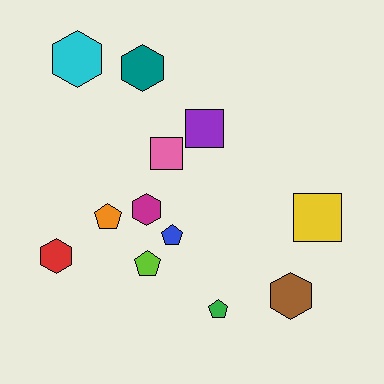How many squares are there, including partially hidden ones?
There are 3 squares.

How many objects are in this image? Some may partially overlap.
There are 12 objects.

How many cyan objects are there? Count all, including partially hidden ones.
There is 1 cyan object.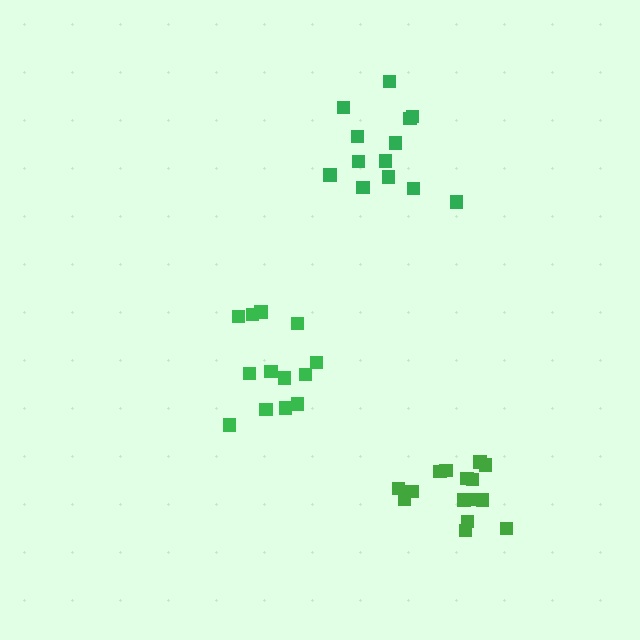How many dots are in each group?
Group 1: 13 dots, Group 2: 15 dots, Group 3: 13 dots (41 total).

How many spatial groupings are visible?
There are 3 spatial groupings.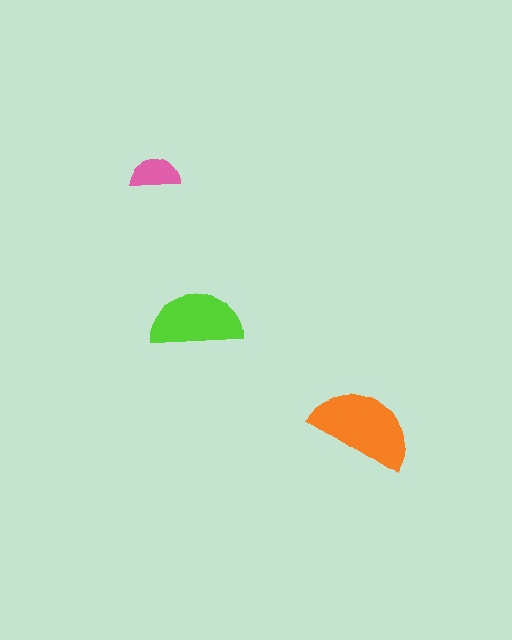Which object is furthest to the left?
The pink semicircle is leftmost.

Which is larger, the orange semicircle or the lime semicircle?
The orange one.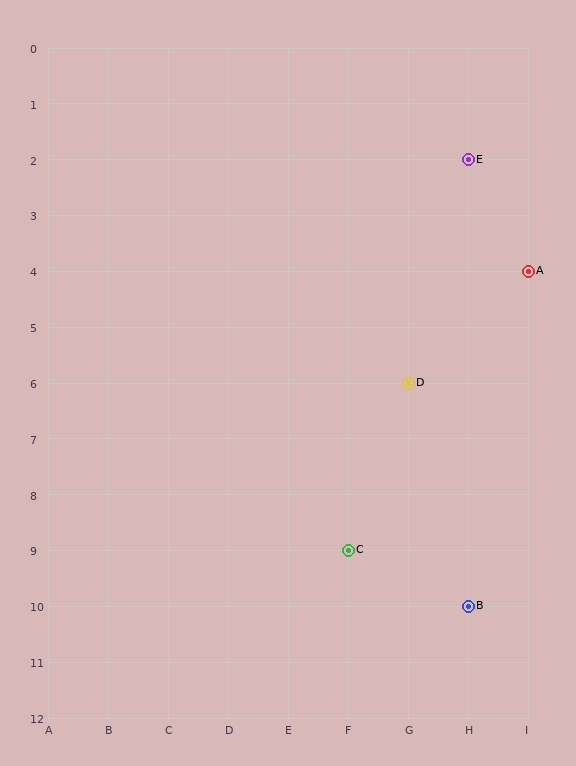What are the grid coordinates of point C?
Point C is at grid coordinates (F, 9).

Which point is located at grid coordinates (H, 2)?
Point E is at (H, 2).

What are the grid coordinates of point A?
Point A is at grid coordinates (I, 4).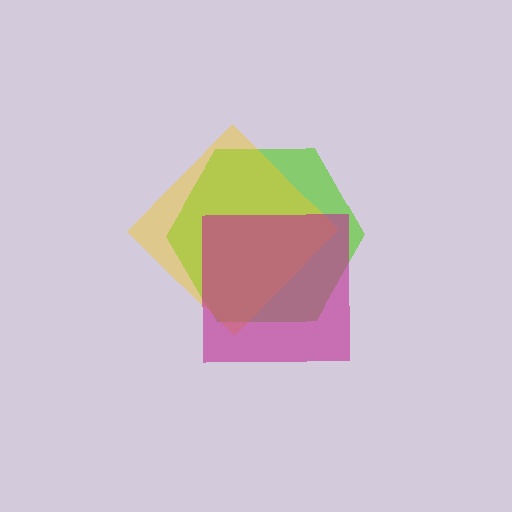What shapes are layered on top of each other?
The layered shapes are: a lime hexagon, a yellow diamond, a magenta square.